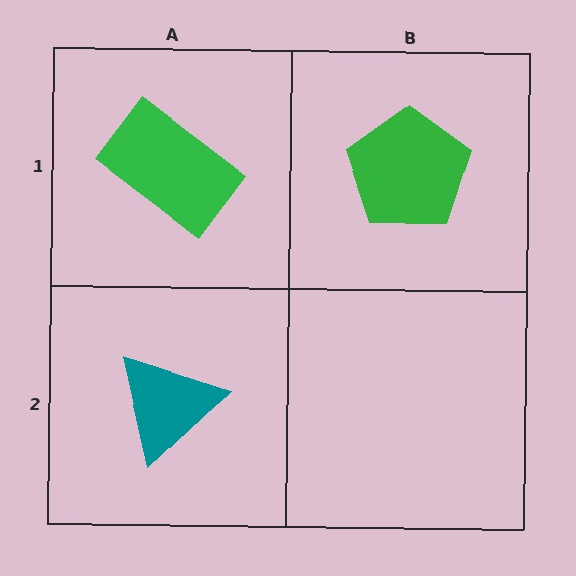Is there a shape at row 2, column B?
No, that cell is empty.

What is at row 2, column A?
A teal triangle.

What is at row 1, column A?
A green rectangle.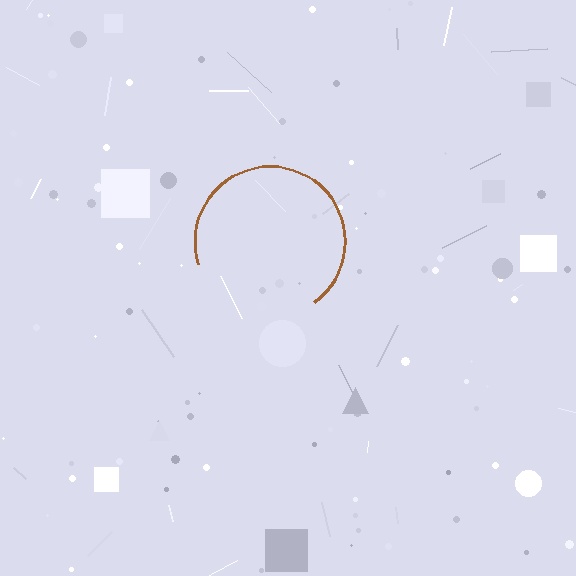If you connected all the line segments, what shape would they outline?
They would outline a circle.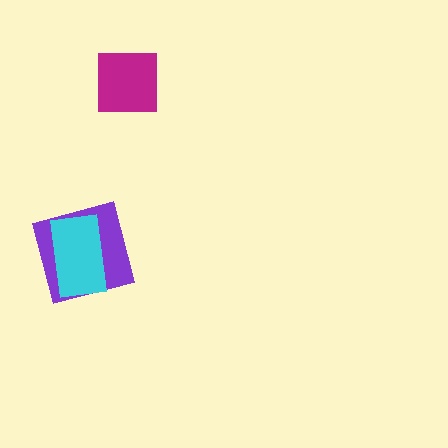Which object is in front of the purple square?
The cyan rectangle is in front of the purple square.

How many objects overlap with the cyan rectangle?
1 object overlaps with the cyan rectangle.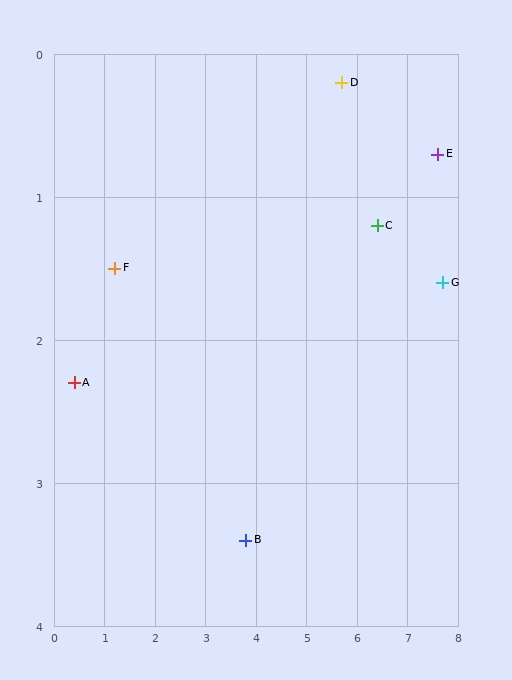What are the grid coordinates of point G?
Point G is at approximately (7.7, 1.6).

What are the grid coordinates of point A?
Point A is at approximately (0.4, 2.3).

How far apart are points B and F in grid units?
Points B and F are about 3.2 grid units apart.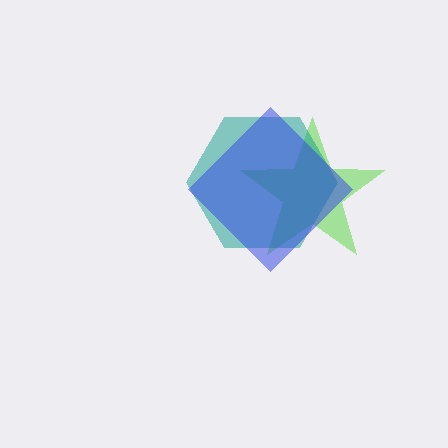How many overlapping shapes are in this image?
There are 3 overlapping shapes in the image.